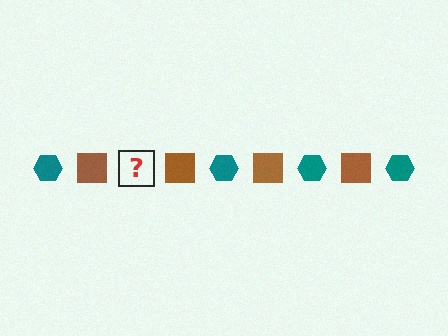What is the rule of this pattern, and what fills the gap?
The rule is that the pattern alternates between teal hexagon and brown square. The gap should be filled with a teal hexagon.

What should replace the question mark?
The question mark should be replaced with a teal hexagon.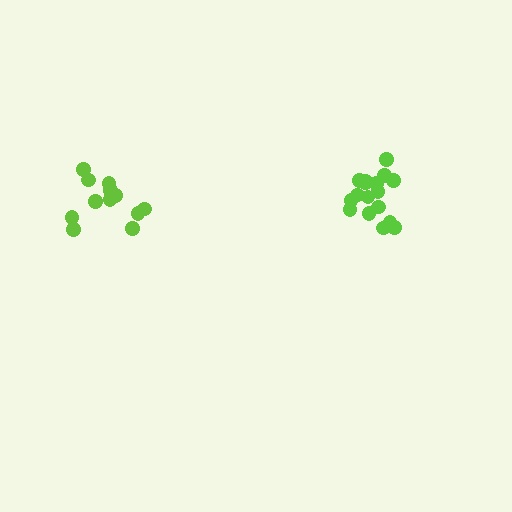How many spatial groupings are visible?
There are 2 spatial groupings.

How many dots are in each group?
Group 1: 12 dots, Group 2: 17 dots (29 total).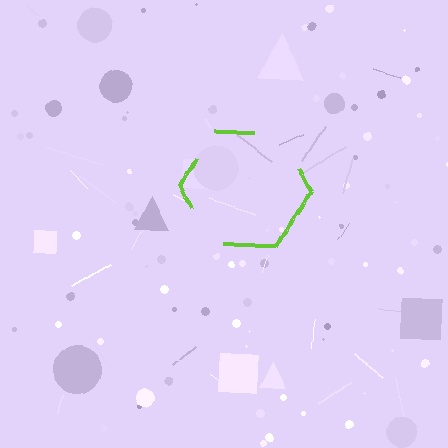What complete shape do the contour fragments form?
The contour fragments form a hexagon.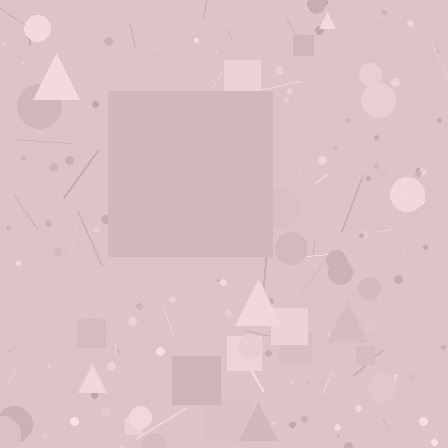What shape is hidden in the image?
A square is hidden in the image.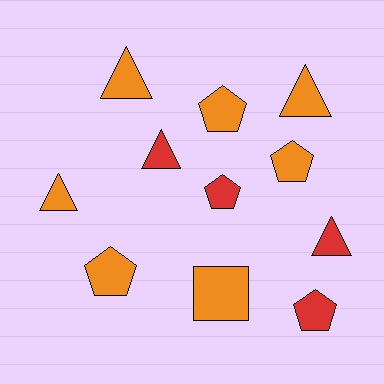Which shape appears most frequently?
Pentagon, with 5 objects.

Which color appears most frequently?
Orange, with 7 objects.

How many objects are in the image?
There are 11 objects.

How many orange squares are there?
There is 1 orange square.